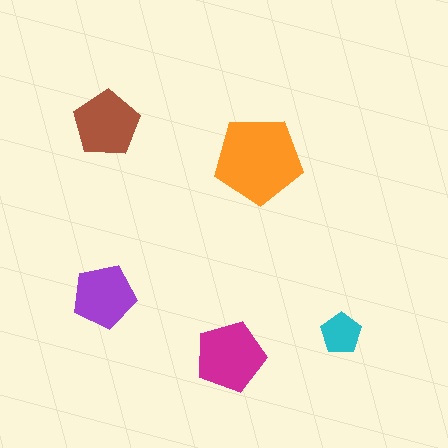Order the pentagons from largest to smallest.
the orange one, the magenta one, the brown one, the purple one, the cyan one.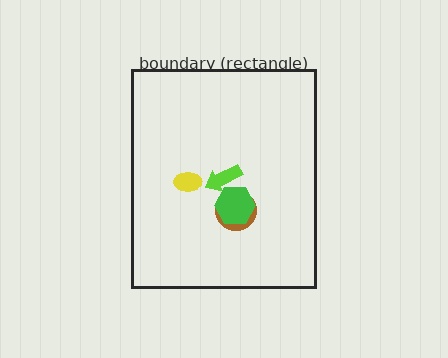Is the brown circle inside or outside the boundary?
Inside.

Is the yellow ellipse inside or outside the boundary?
Inside.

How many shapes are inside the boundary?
4 inside, 0 outside.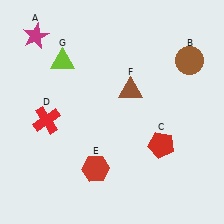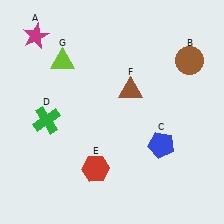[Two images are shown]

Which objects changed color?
C changed from red to blue. D changed from red to green.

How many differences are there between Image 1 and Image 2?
There are 2 differences between the two images.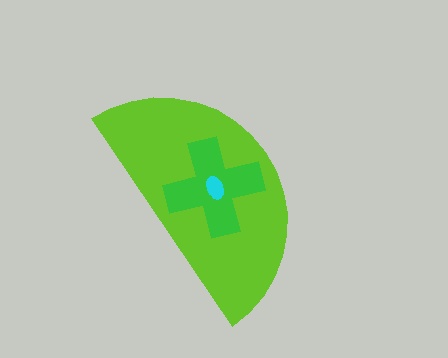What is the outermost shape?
The lime semicircle.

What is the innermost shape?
The cyan ellipse.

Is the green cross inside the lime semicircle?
Yes.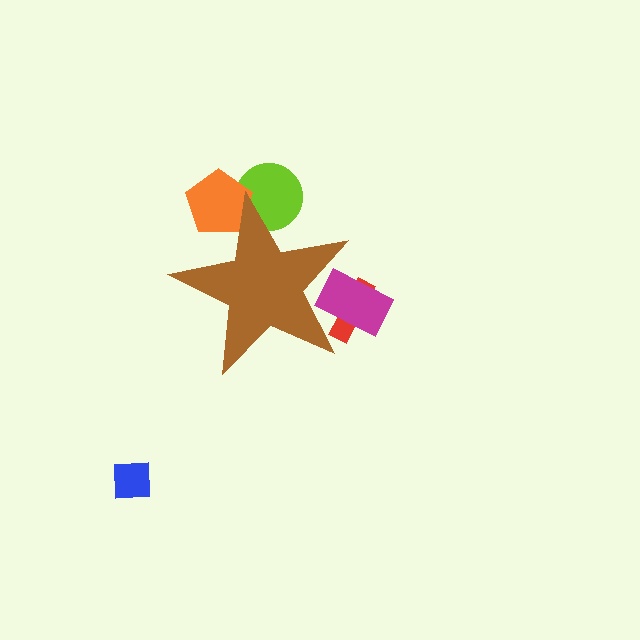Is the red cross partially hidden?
Yes, the red cross is partially hidden behind the brown star.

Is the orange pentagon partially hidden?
Yes, the orange pentagon is partially hidden behind the brown star.